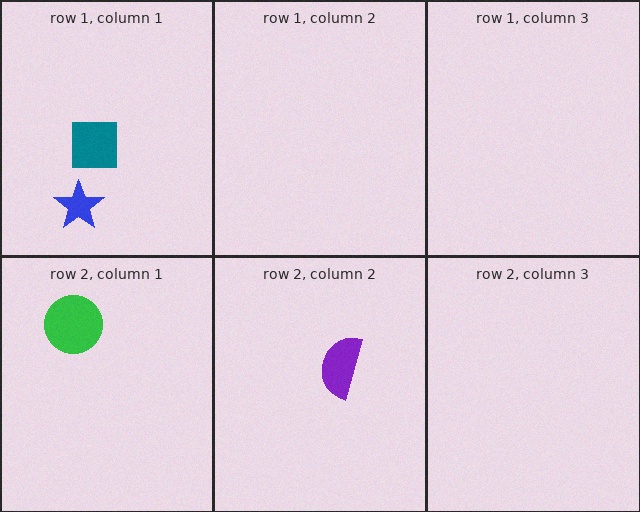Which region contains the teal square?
The row 1, column 1 region.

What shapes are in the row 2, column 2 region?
The purple semicircle.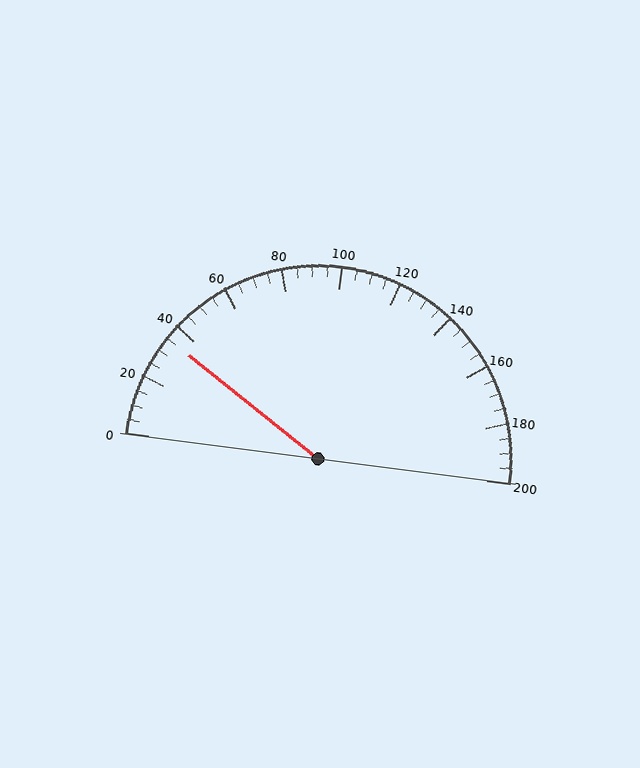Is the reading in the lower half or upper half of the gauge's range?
The reading is in the lower half of the range (0 to 200).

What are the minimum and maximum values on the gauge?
The gauge ranges from 0 to 200.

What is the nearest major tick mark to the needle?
The nearest major tick mark is 40.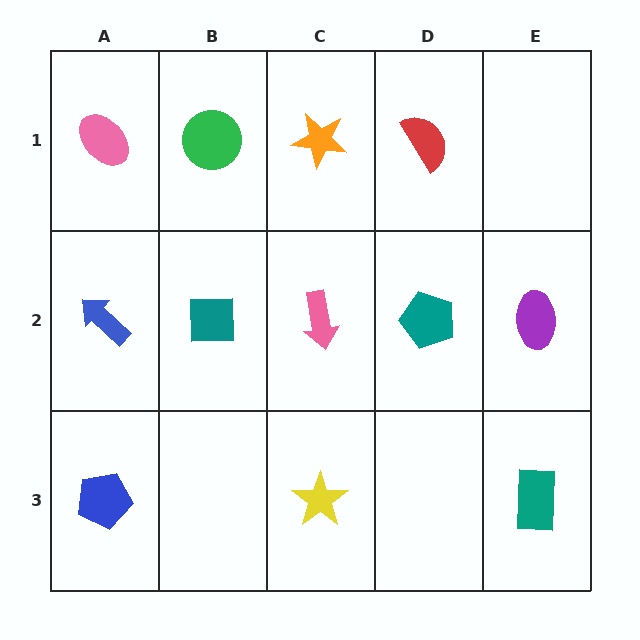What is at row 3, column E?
A teal rectangle.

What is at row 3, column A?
A blue pentagon.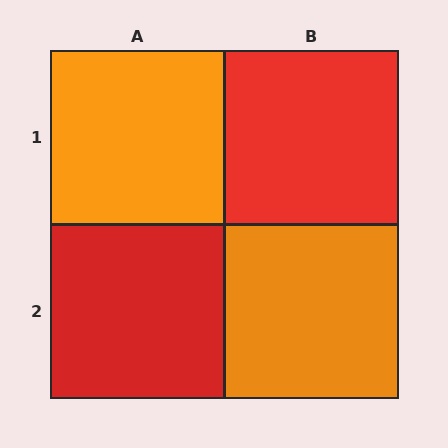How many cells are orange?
2 cells are orange.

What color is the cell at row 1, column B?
Red.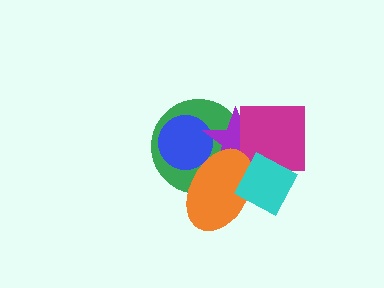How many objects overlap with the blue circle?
3 objects overlap with the blue circle.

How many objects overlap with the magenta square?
2 objects overlap with the magenta square.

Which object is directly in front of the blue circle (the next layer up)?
The purple star is directly in front of the blue circle.